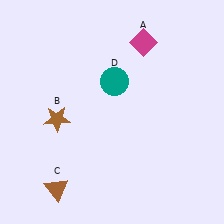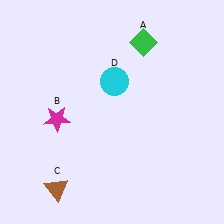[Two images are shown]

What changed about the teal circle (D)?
In Image 1, D is teal. In Image 2, it changed to cyan.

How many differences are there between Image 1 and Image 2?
There are 3 differences between the two images.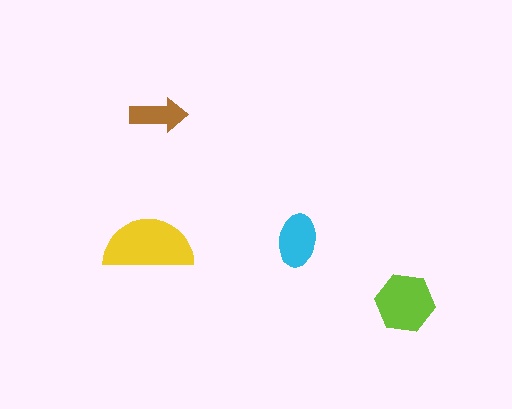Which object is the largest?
The yellow semicircle.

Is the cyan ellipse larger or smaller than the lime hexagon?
Smaller.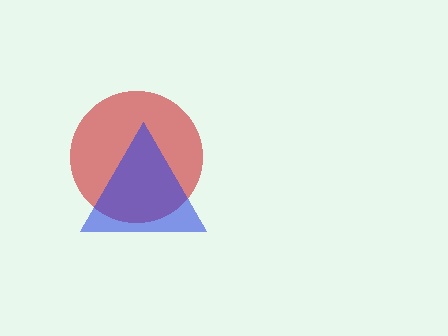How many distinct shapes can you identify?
There are 2 distinct shapes: a red circle, a blue triangle.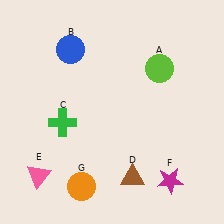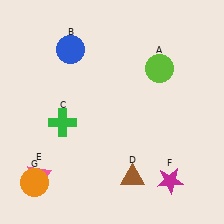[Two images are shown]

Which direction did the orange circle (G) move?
The orange circle (G) moved left.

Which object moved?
The orange circle (G) moved left.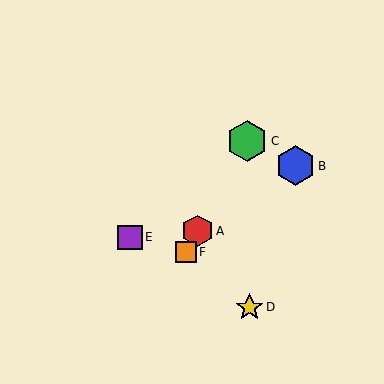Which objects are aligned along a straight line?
Objects A, C, F are aligned along a straight line.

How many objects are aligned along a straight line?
3 objects (A, C, F) are aligned along a straight line.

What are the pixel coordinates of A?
Object A is at (198, 231).